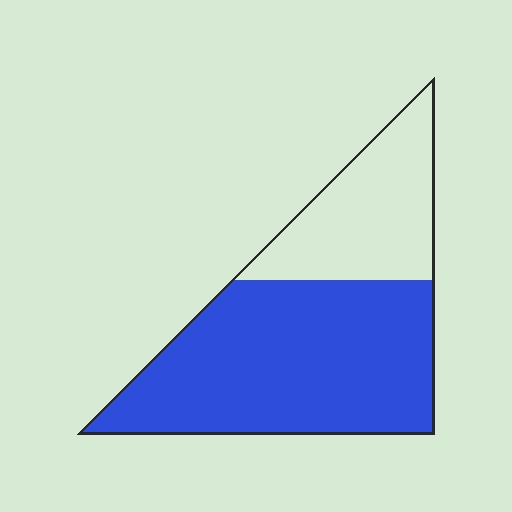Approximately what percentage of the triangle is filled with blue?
Approximately 70%.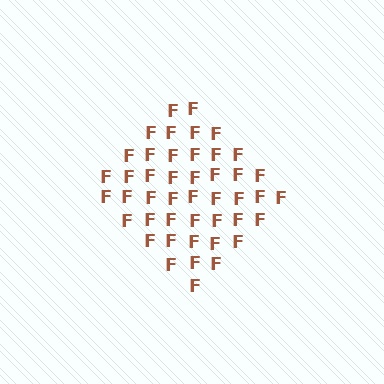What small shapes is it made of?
It is made of small letter F's.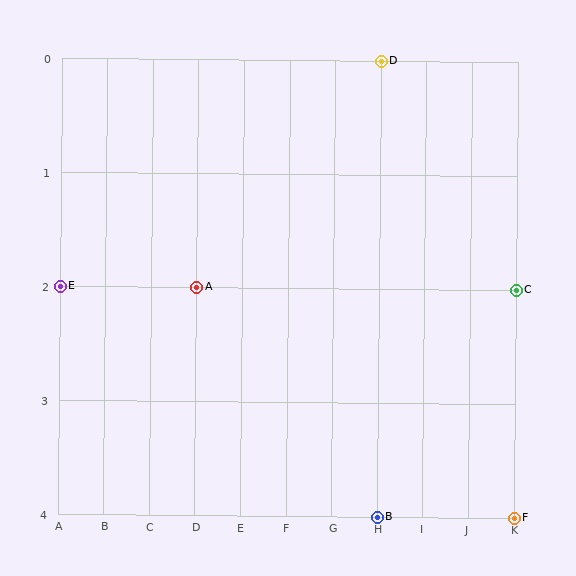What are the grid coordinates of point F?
Point F is at grid coordinates (K, 4).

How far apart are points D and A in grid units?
Points D and A are 4 columns and 2 rows apart (about 4.5 grid units diagonally).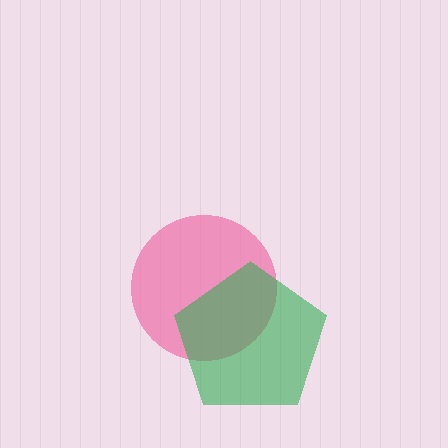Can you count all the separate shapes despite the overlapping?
Yes, there are 2 separate shapes.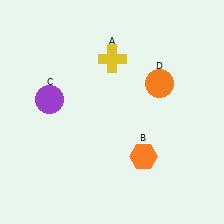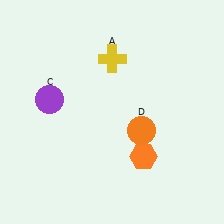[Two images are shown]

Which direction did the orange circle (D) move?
The orange circle (D) moved down.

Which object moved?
The orange circle (D) moved down.